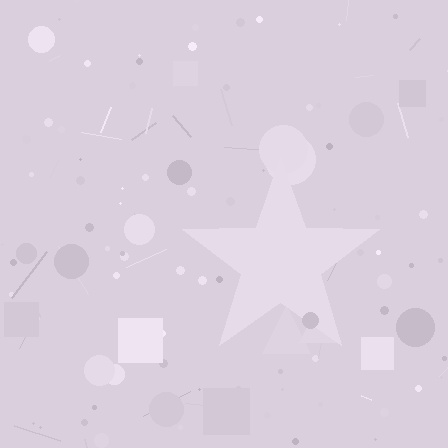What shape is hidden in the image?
A star is hidden in the image.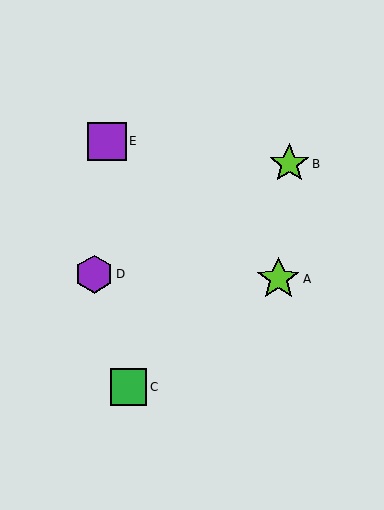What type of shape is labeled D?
Shape D is a purple hexagon.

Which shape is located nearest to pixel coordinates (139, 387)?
The green square (labeled C) at (129, 387) is nearest to that location.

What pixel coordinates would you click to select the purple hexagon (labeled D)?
Click at (94, 274) to select the purple hexagon D.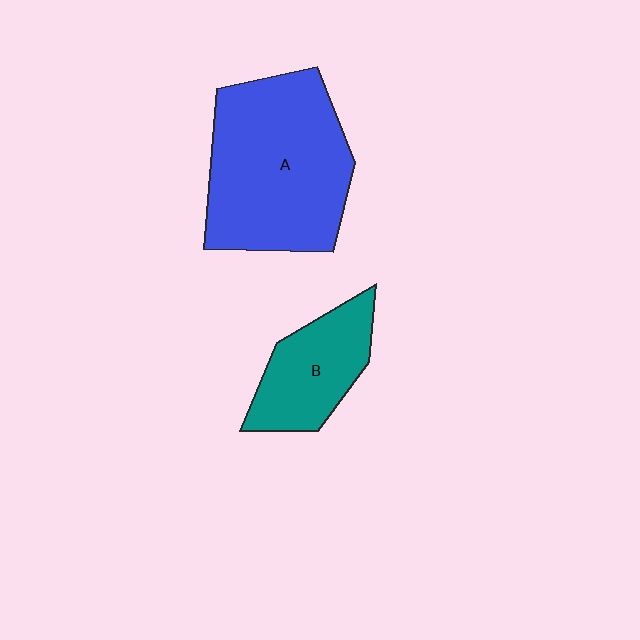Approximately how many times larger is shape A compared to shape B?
Approximately 2.1 times.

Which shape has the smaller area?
Shape B (teal).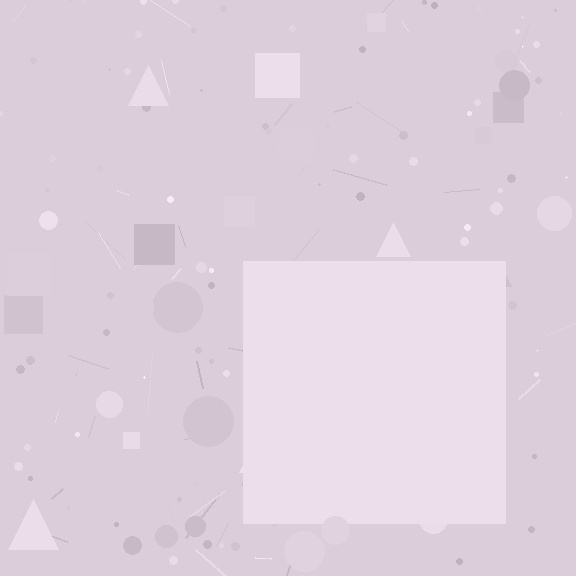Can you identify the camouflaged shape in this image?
The camouflaged shape is a square.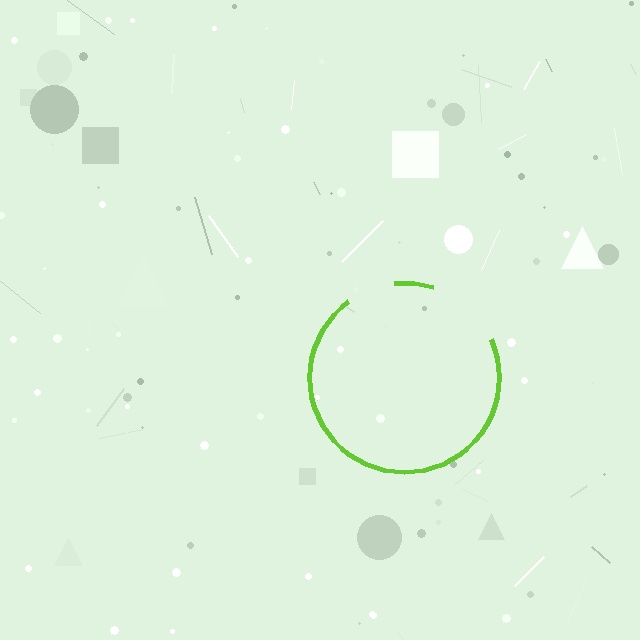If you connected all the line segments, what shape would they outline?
They would outline a circle.